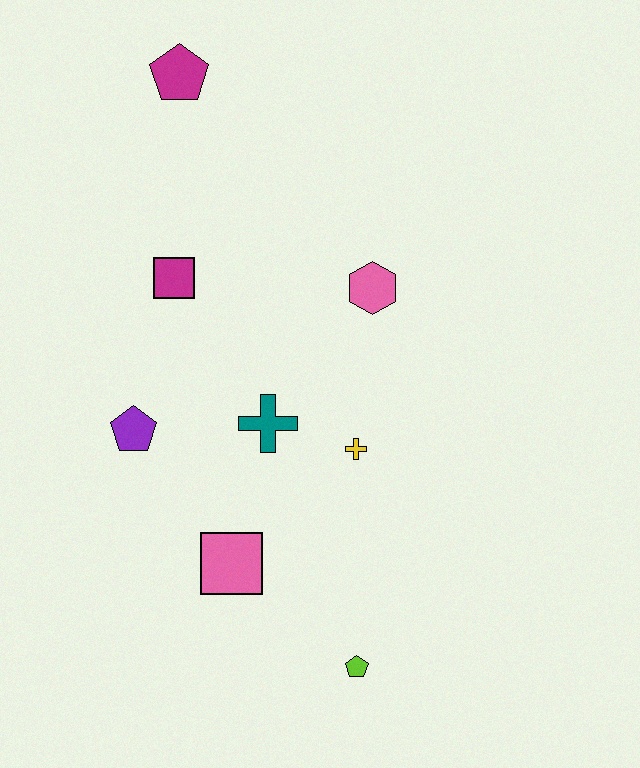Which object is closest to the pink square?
The teal cross is closest to the pink square.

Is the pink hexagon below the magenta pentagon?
Yes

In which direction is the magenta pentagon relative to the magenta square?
The magenta pentagon is above the magenta square.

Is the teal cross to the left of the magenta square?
No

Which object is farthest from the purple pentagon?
The magenta pentagon is farthest from the purple pentagon.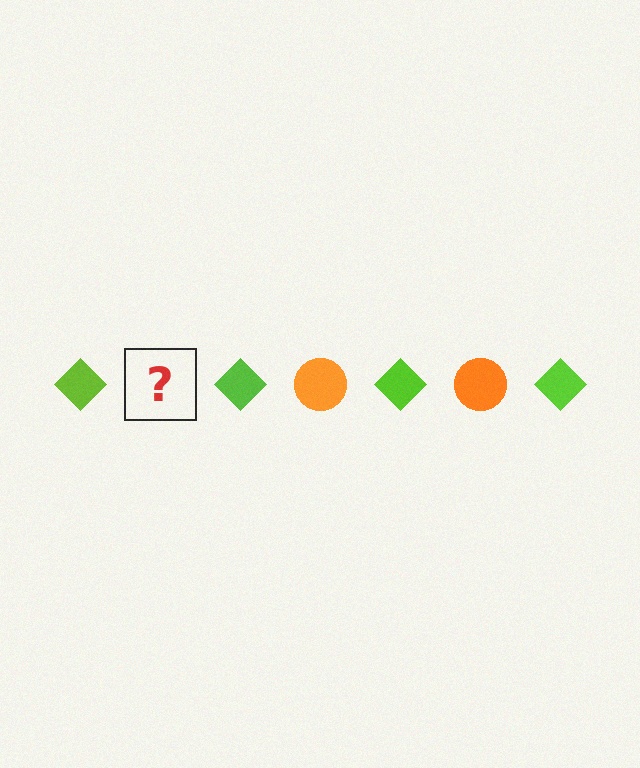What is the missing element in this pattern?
The missing element is an orange circle.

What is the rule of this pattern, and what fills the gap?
The rule is that the pattern alternates between lime diamond and orange circle. The gap should be filled with an orange circle.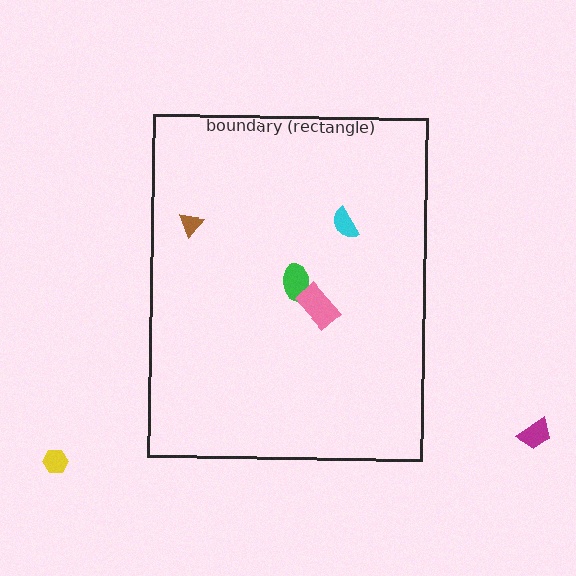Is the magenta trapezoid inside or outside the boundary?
Outside.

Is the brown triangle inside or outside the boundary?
Inside.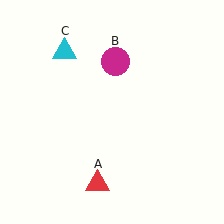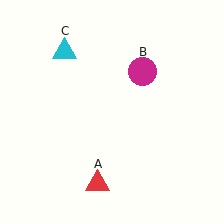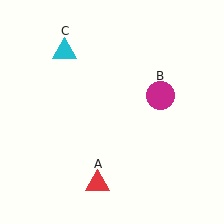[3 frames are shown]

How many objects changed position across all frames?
1 object changed position: magenta circle (object B).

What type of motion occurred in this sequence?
The magenta circle (object B) rotated clockwise around the center of the scene.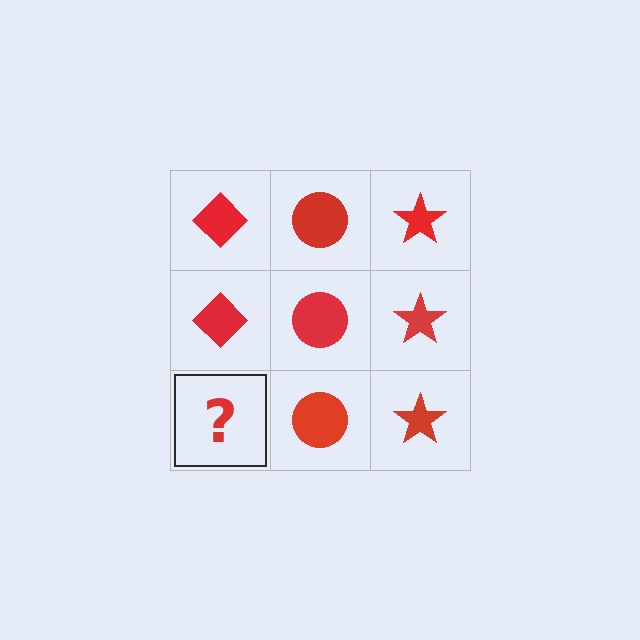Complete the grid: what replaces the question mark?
The question mark should be replaced with a red diamond.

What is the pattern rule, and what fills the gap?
The rule is that each column has a consistent shape. The gap should be filled with a red diamond.